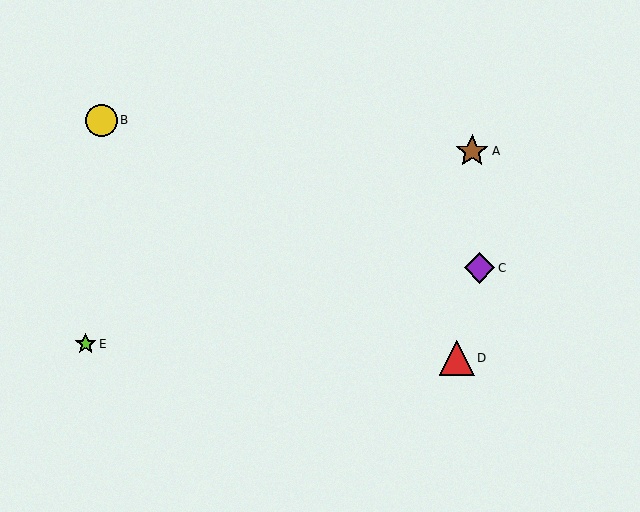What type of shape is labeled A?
Shape A is a brown star.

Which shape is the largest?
The red triangle (labeled D) is the largest.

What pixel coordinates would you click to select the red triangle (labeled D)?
Click at (457, 358) to select the red triangle D.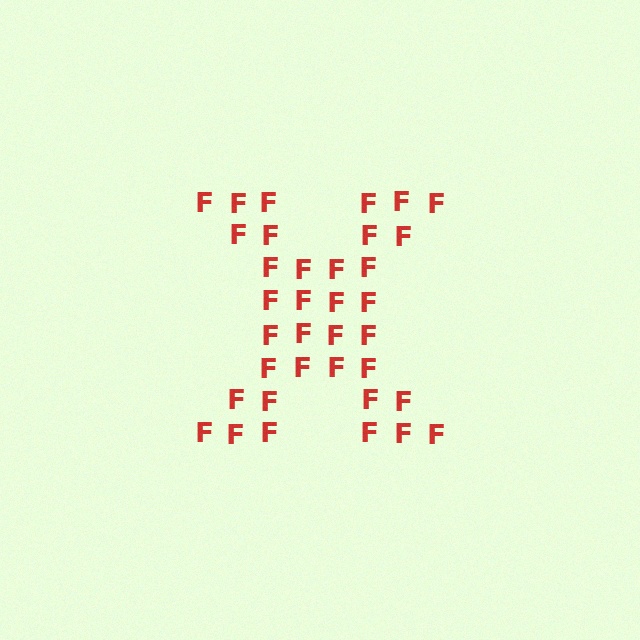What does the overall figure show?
The overall figure shows the letter X.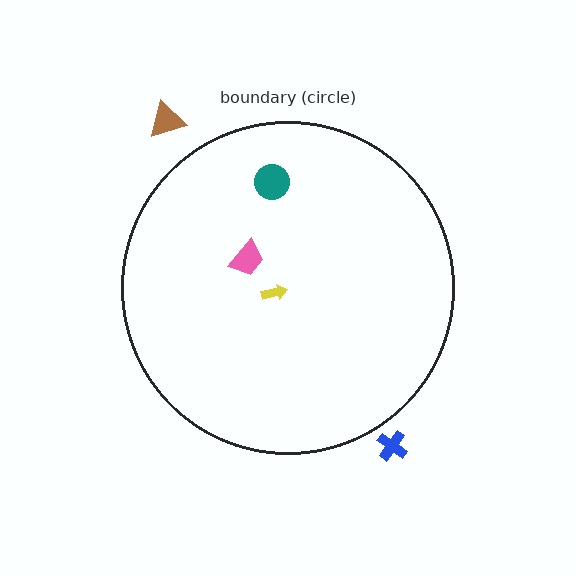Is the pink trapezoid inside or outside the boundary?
Inside.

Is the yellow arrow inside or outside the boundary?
Inside.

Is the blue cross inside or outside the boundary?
Outside.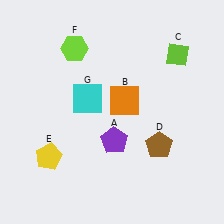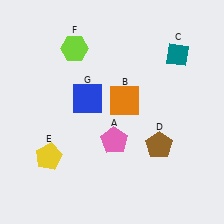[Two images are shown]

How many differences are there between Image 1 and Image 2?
There are 3 differences between the two images.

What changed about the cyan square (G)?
In Image 1, G is cyan. In Image 2, it changed to blue.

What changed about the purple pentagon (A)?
In Image 1, A is purple. In Image 2, it changed to pink.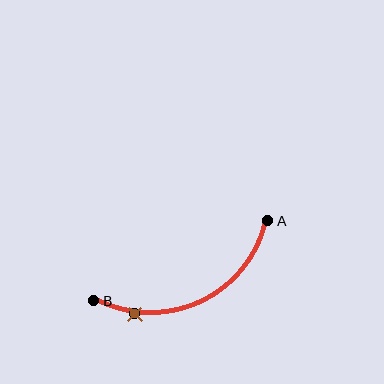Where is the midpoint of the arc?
The arc midpoint is the point on the curve farthest from the straight line joining A and B. It sits below that line.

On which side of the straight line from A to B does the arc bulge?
The arc bulges below the straight line connecting A and B.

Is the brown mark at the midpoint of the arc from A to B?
No. The brown mark lies on the arc but is closer to endpoint B. The arc midpoint would be at the point on the curve equidistant along the arc from both A and B.